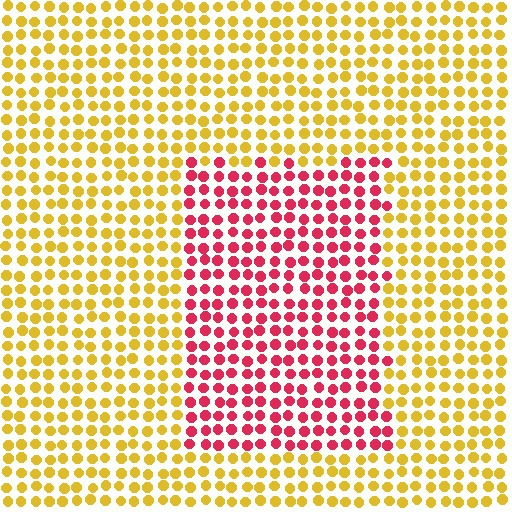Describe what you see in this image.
The image is filled with small yellow elements in a uniform arrangement. A rectangle-shaped region is visible where the elements are tinted to a slightly different hue, forming a subtle color boundary.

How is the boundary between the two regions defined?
The boundary is defined purely by a slight shift in hue (about 65 degrees). Spacing, size, and orientation are identical on both sides.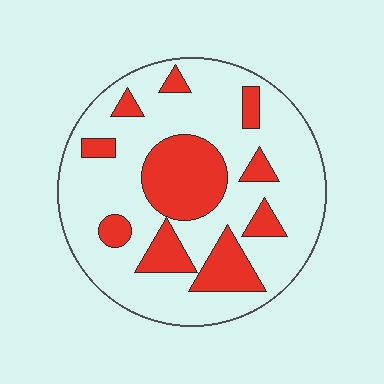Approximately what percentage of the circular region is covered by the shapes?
Approximately 25%.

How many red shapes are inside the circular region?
10.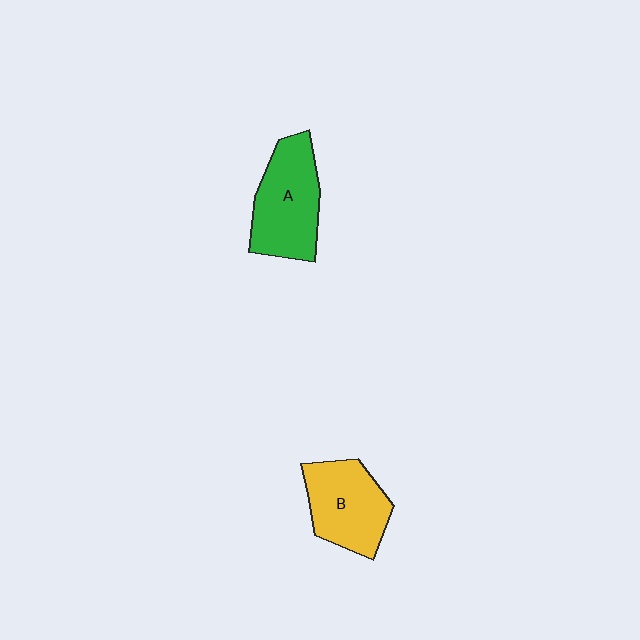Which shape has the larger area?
Shape A (green).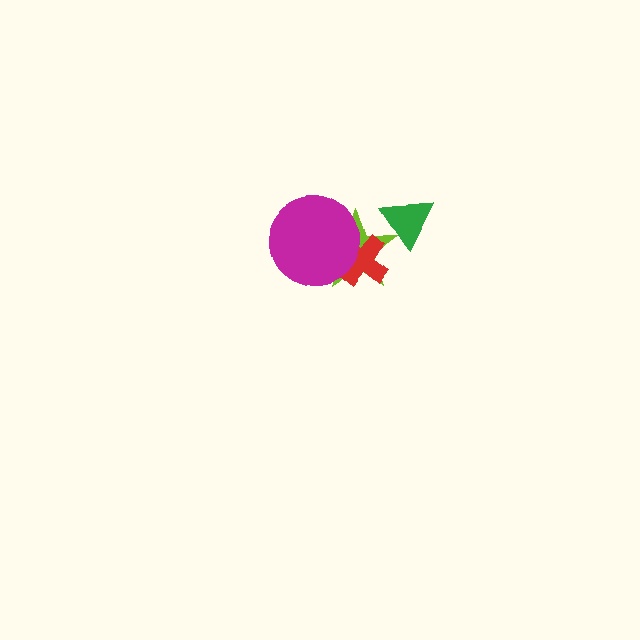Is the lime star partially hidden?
Yes, it is partially covered by another shape.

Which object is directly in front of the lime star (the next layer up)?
The red cross is directly in front of the lime star.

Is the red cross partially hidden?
Yes, it is partially covered by another shape.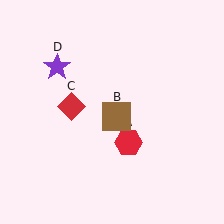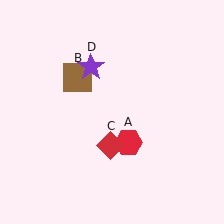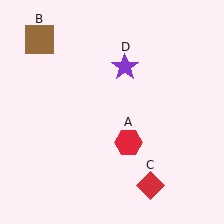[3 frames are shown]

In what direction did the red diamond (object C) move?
The red diamond (object C) moved down and to the right.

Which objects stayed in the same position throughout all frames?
Red hexagon (object A) remained stationary.